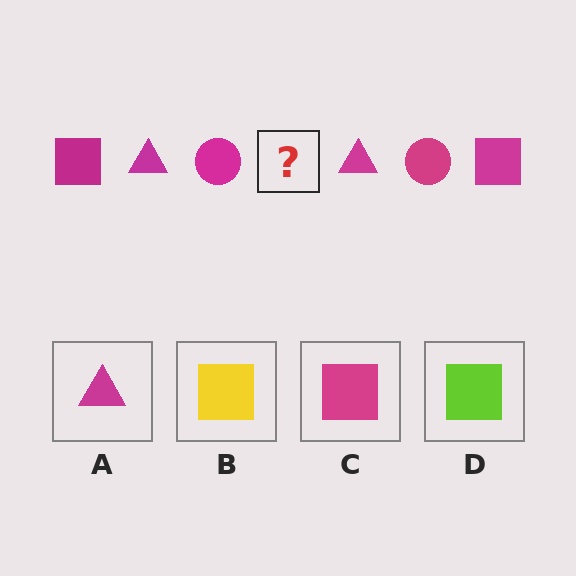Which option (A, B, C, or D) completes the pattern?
C.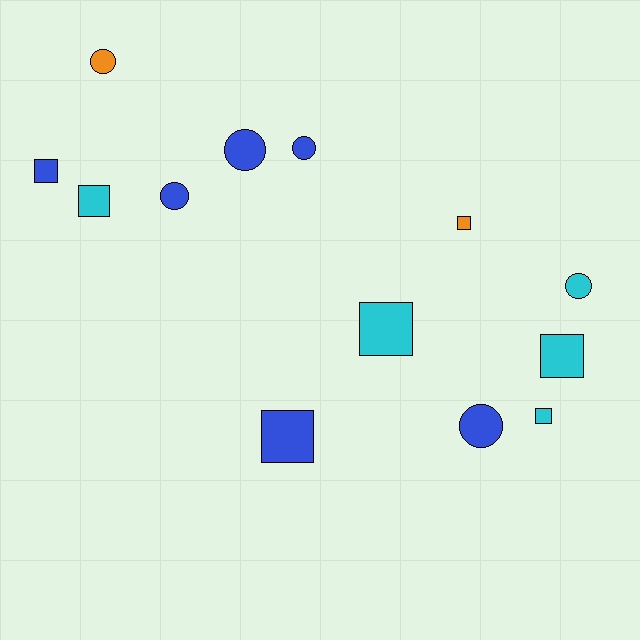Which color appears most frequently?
Blue, with 6 objects.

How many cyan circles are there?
There is 1 cyan circle.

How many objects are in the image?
There are 13 objects.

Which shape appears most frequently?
Square, with 7 objects.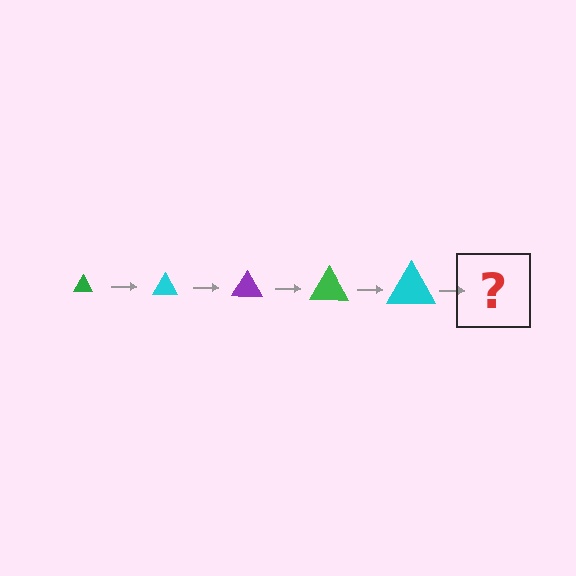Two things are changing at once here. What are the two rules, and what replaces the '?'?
The two rules are that the triangle grows larger each step and the color cycles through green, cyan, and purple. The '?' should be a purple triangle, larger than the previous one.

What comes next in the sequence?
The next element should be a purple triangle, larger than the previous one.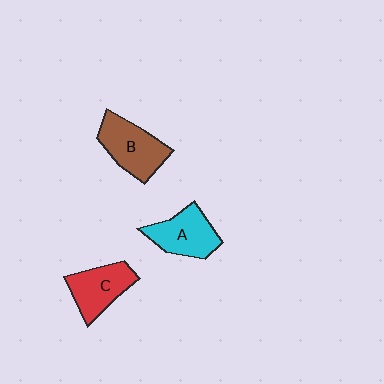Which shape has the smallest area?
Shape C (red).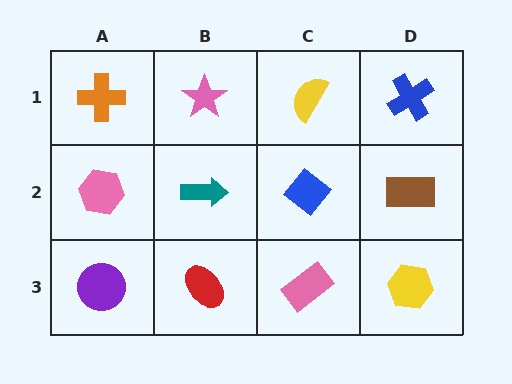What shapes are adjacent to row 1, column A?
A pink hexagon (row 2, column A), a pink star (row 1, column B).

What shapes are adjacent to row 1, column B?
A teal arrow (row 2, column B), an orange cross (row 1, column A), a yellow semicircle (row 1, column C).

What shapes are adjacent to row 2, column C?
A yellow semicircle (row 1, column C), a pink rectangle (row 3, column C), a teal arrow (row 2, column B), a brown rectangle (row 2, column D).